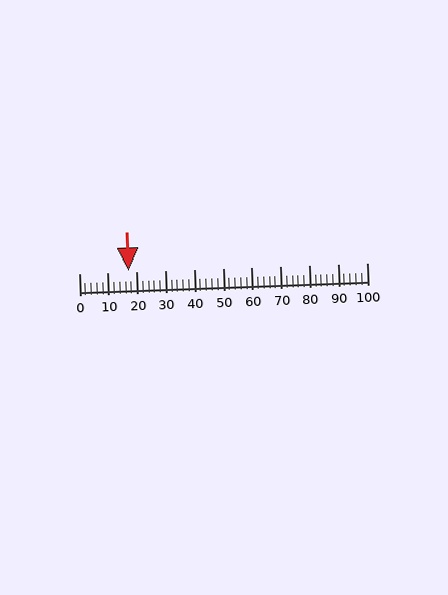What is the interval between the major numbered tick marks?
The major tick marks are spaced 10 units apart.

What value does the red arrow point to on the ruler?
The red arrow points to approximately 17.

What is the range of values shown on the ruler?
The ruler shows values from 0 to 100.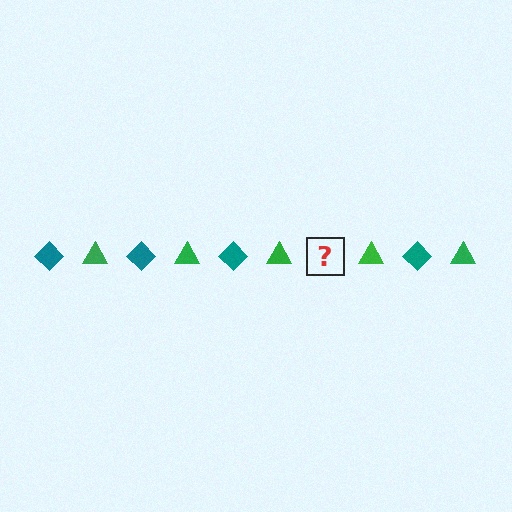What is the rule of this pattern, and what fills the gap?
The rule is that the pattern alternates between teal diamond and green triangle. The gap should be filled with a teal diamond.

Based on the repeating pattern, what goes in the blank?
The blank should be a teal diamond.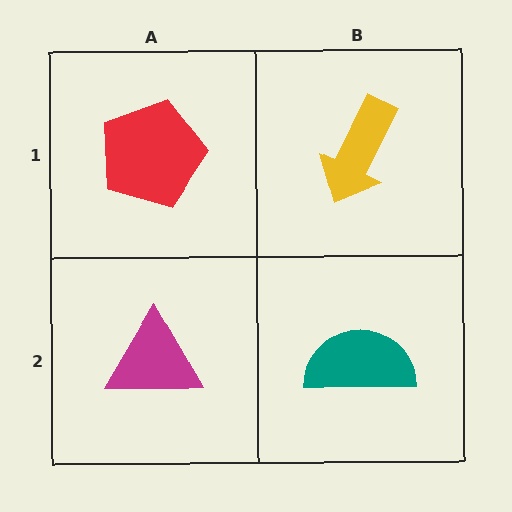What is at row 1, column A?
A red pentagon.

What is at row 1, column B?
A yellow arrow.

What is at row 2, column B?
A teal semicircle.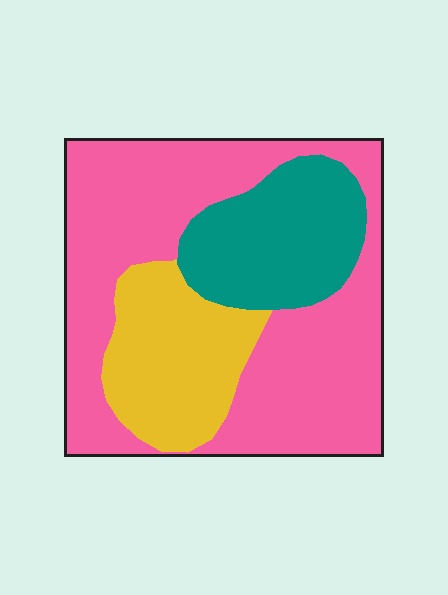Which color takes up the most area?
Pink, at roughly 60%.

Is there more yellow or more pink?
Pink.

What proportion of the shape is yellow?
Yellow covers 21% of the shape.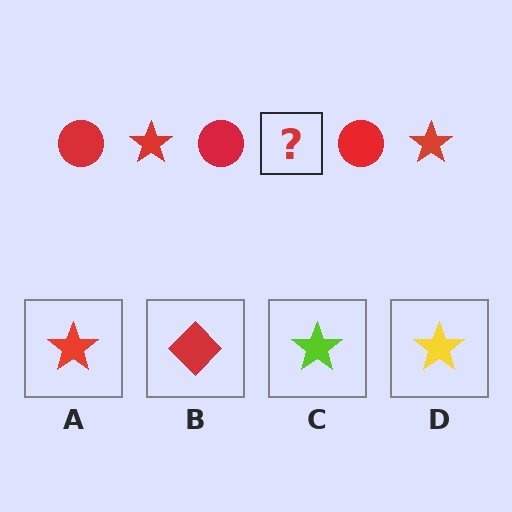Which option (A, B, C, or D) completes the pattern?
A.